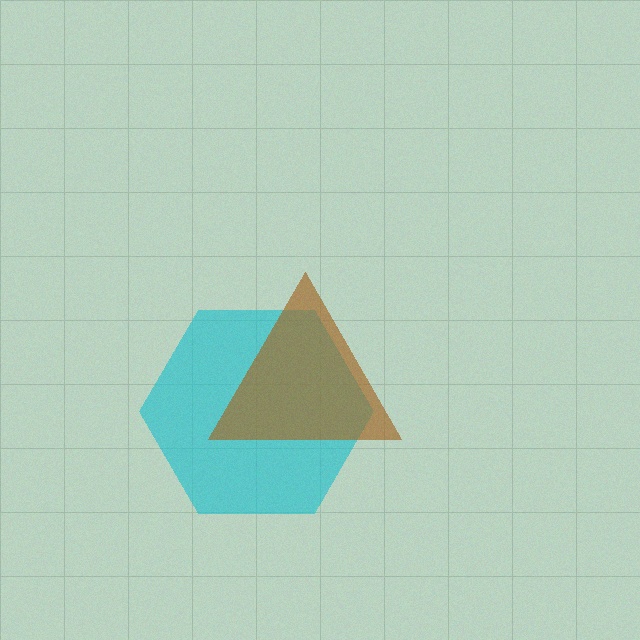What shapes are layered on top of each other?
The layered shapes are: a cyan hexagon, a brown triangle.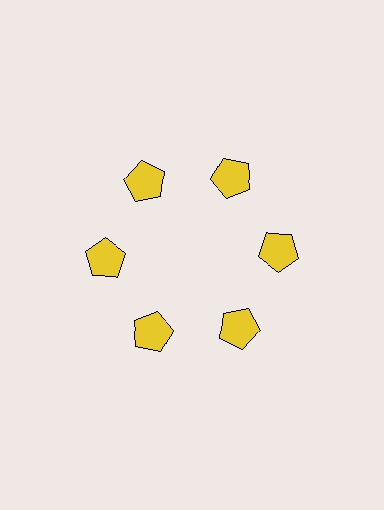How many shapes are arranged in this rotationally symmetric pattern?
There are 6 shapes, arranged in 6 groups of 1.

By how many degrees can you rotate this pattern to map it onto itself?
The pattern maps onto itself every 60 degrees of rotation.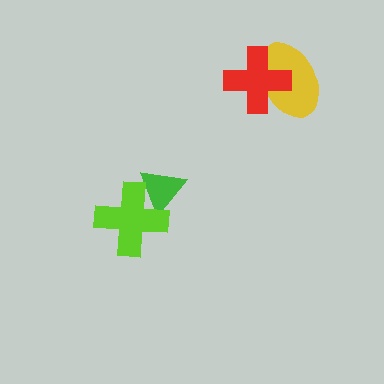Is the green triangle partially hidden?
Yes, it is partially covered by another shape.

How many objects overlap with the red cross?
1 object overlaps with the red cross.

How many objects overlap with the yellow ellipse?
1 object overlaps with the yellow ellipse.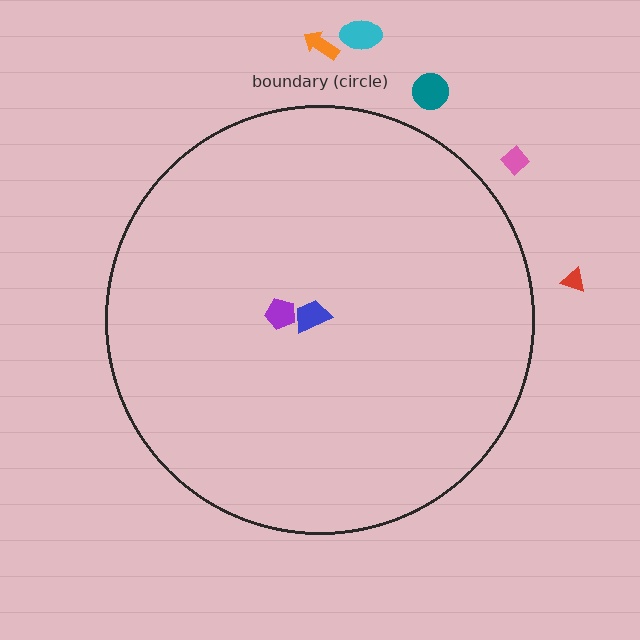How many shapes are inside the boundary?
2 inside, 5 outside.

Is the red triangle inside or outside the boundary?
Outside.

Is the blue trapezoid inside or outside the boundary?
Inside.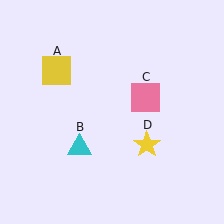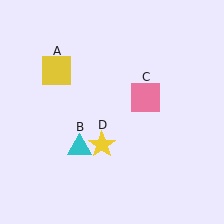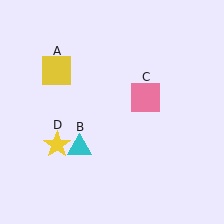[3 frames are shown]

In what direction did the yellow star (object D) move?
The yellow star (object D) moved left.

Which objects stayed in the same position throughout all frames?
Yellow square (object A) and cyan triangle (object B) and pink square (object C) remained stationary.